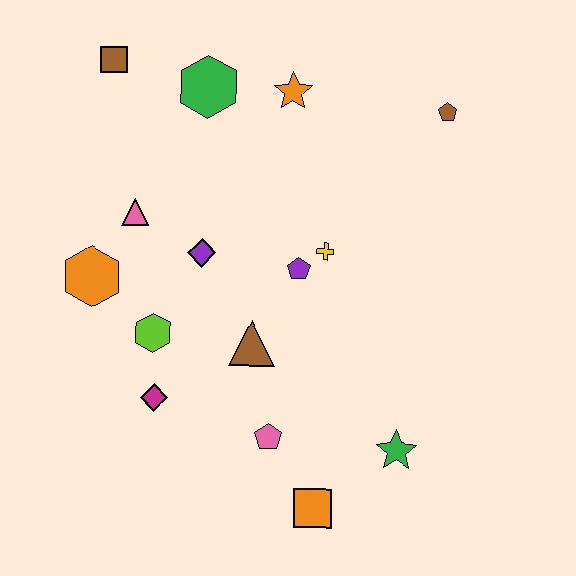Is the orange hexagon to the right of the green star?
No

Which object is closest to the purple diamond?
The pink triangle is closest to the purple diamond.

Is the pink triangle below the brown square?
Yes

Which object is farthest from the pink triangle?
The green star is farthest from the pink triangle.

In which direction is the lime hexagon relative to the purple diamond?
The lime hexagon is below the purple diamond.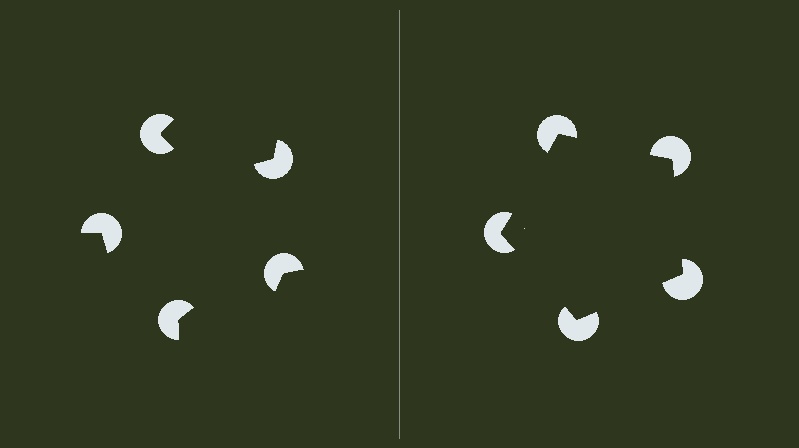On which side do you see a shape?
An illusory pentagon appears on the right side. On the left side the wedge cuts are rotated, so no coherent shape forms.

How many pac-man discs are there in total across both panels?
10 — 5 on each side.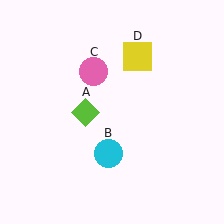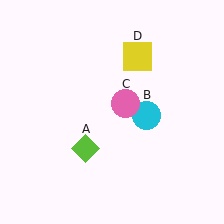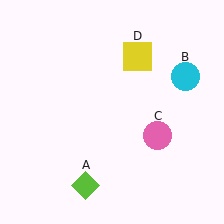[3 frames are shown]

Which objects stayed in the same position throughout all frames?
Yellow square (object D) remained stationary.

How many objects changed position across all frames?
3 objects changed position: lime diamond (object A), cyan circle (object B), pink circle (object C).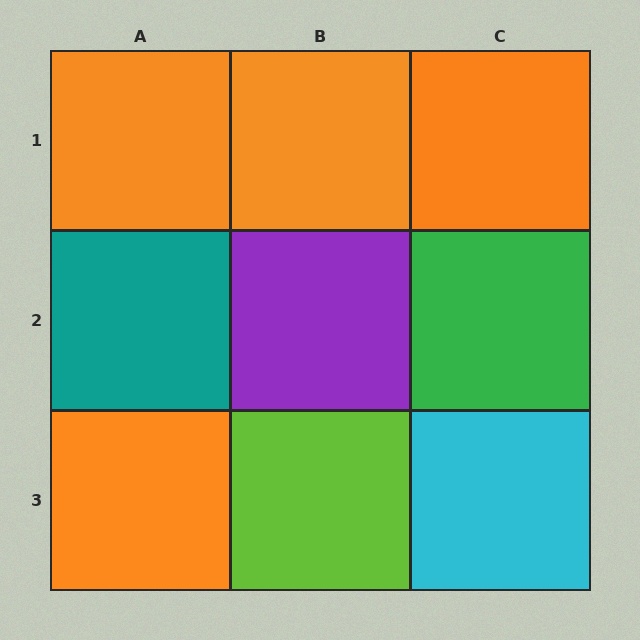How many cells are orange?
4 cells are orange.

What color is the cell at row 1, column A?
Orange.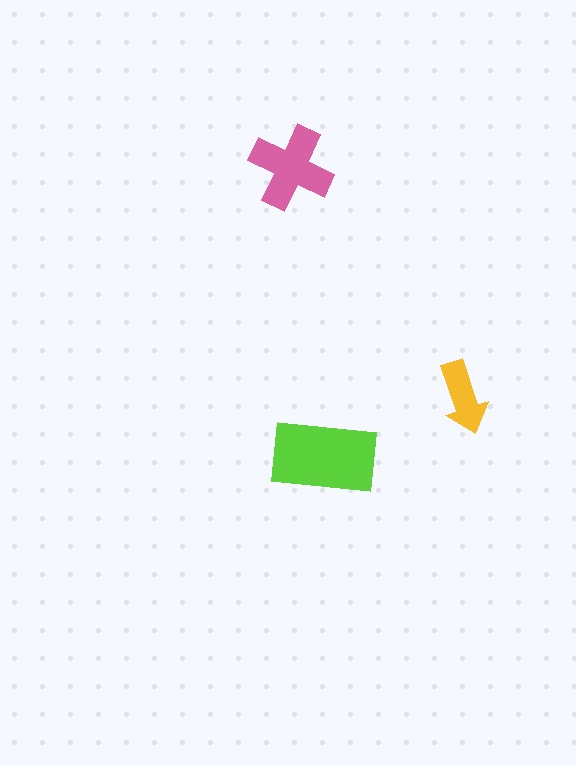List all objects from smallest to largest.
The yellow arrow, the pink cross, the lime rectangle.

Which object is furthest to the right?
The yellow arrow is rightmost.